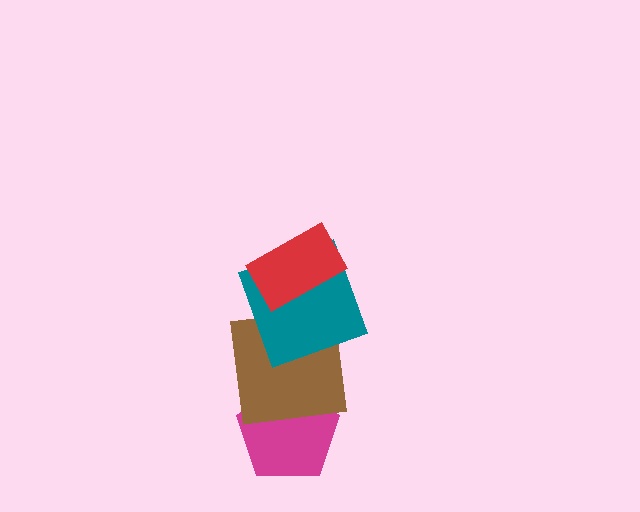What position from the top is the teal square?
The teal square is 2nd from the top.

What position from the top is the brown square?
The brown square is 3rd from the top.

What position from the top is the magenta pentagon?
The magenta pentagon is 4th from the top.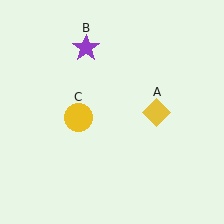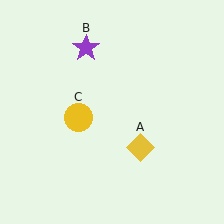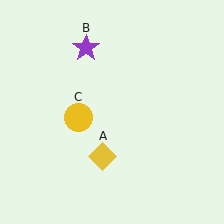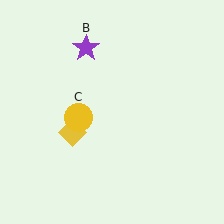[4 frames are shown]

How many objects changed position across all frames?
1 object changed position: yellow diamond (object A).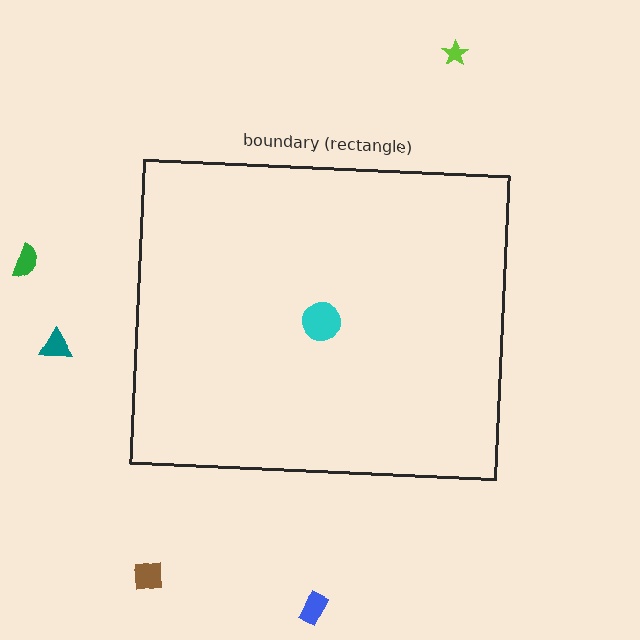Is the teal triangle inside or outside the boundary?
Outside.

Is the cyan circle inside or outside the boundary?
Inside.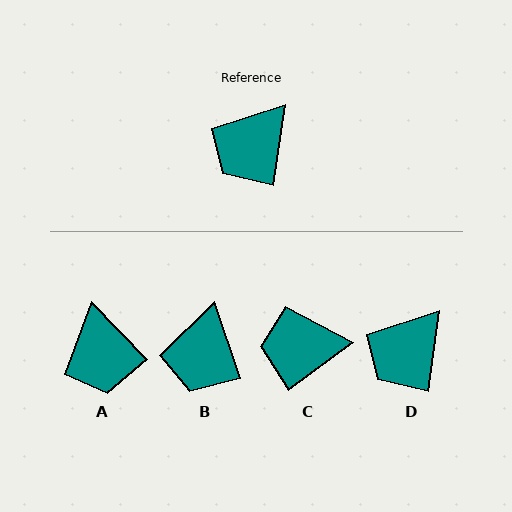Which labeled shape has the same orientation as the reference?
D.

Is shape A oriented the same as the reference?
No, it is off by about 52 degrees.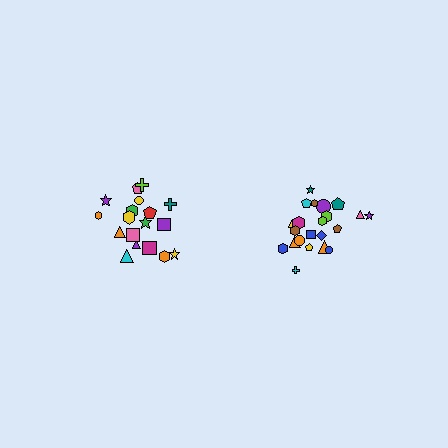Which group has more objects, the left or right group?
The right group.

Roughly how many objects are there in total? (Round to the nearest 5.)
Roughly 40 objects in total.